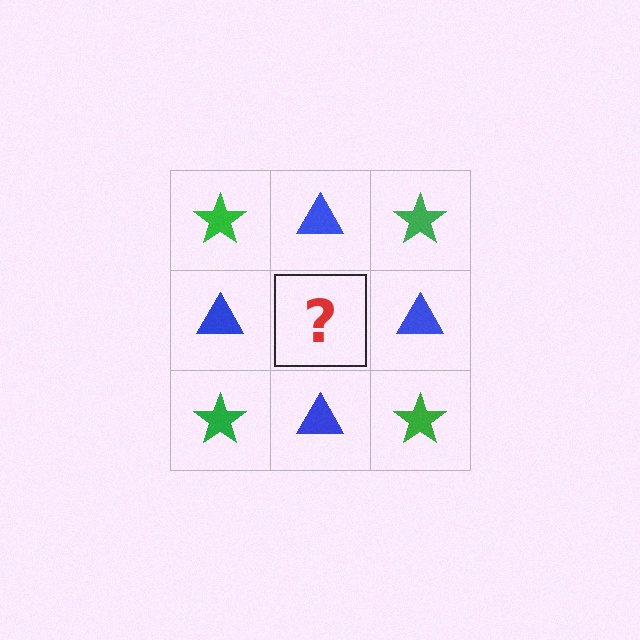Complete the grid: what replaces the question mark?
The question mark should be replaced with a green star.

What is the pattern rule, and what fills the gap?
The rule is that it alternates green star and blue triangle in a checkerboard pattern. The gap should be filled with a green star.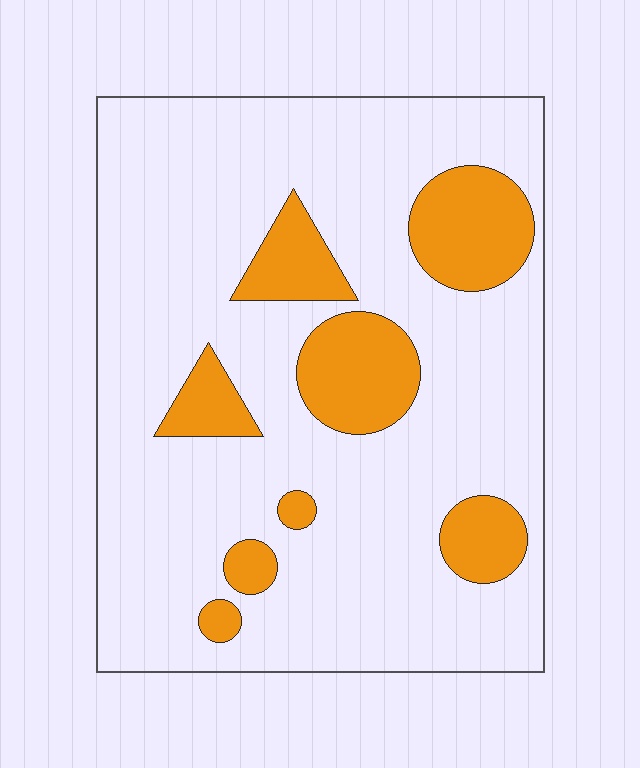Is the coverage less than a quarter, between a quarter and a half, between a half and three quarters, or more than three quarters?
Less than a quarter.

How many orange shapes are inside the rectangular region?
8.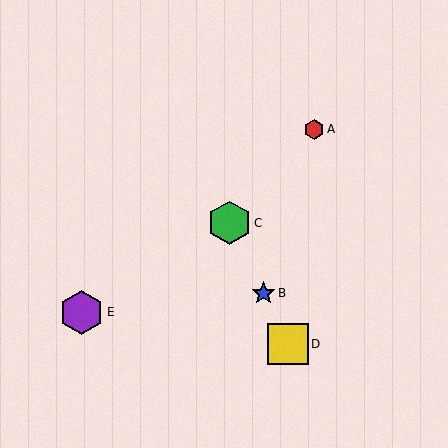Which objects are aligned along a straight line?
Objects B, C, D are aligned along a straight line.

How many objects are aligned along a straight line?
3 objects (B, C, D) are aligned along a straight line.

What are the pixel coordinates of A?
Object A is at (314, 129).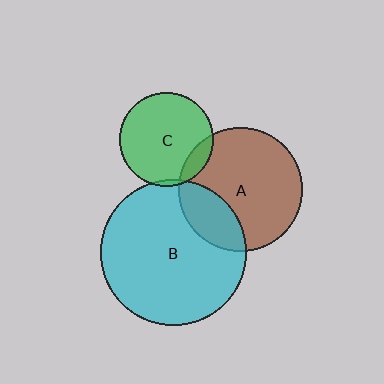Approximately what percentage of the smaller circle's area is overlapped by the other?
Approximately 25%.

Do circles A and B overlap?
Yes.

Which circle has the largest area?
Circle B (cyan).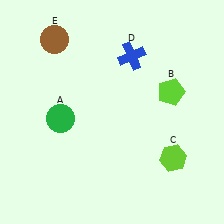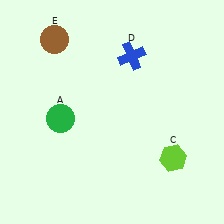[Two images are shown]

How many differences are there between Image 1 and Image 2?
There is 1 difference between the two images.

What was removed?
The lime pentagon (B) was removed in Image 2.